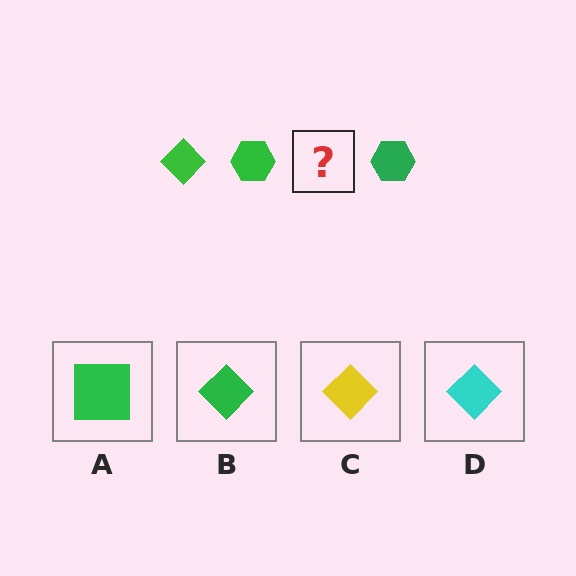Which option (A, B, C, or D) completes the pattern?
B.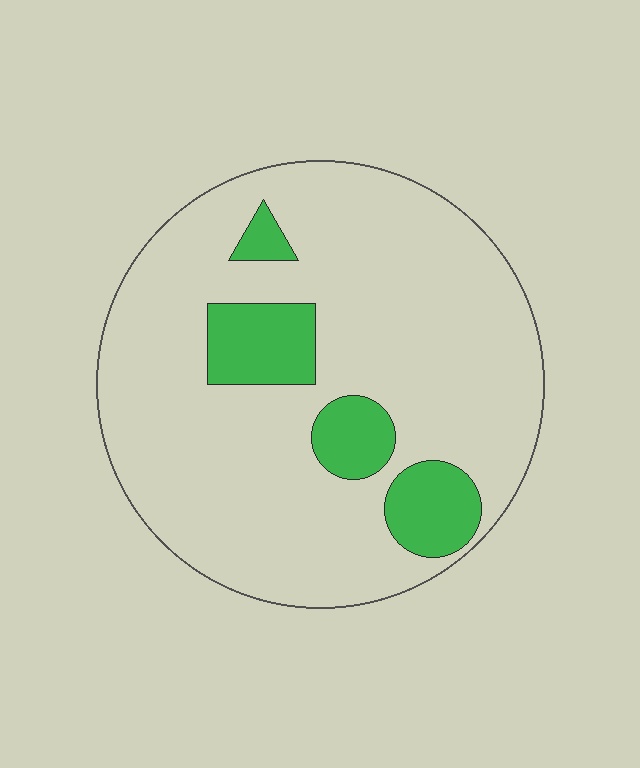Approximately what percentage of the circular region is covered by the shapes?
Approximately 15%.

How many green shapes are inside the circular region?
4.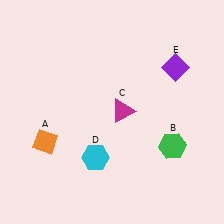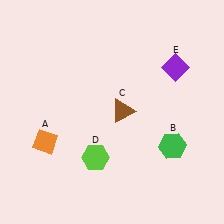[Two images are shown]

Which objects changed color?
C changed from magenta to brown. D changed from cyan to lime.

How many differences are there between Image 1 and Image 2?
There are 2 differences between the two images.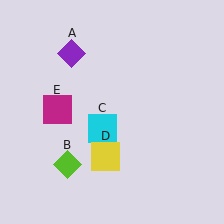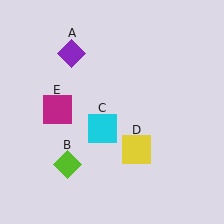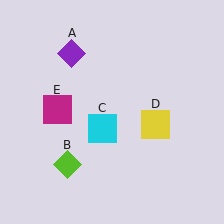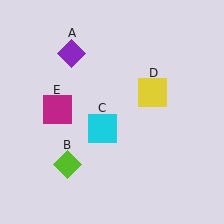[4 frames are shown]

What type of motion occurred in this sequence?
The yellow square (object D) rotated counterclockwise around the center of the scene.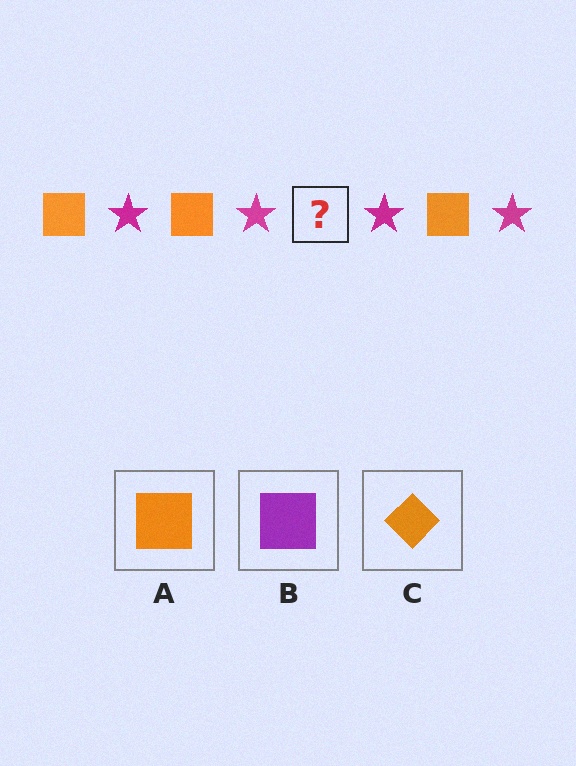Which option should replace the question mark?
Option A.